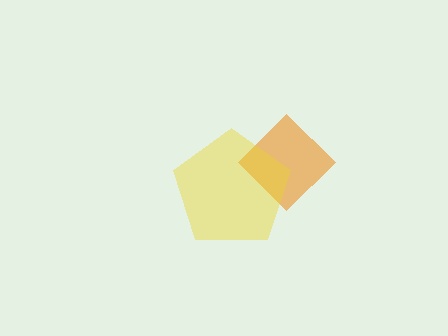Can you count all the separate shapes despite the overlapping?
Yes, there are 2 separate shapes.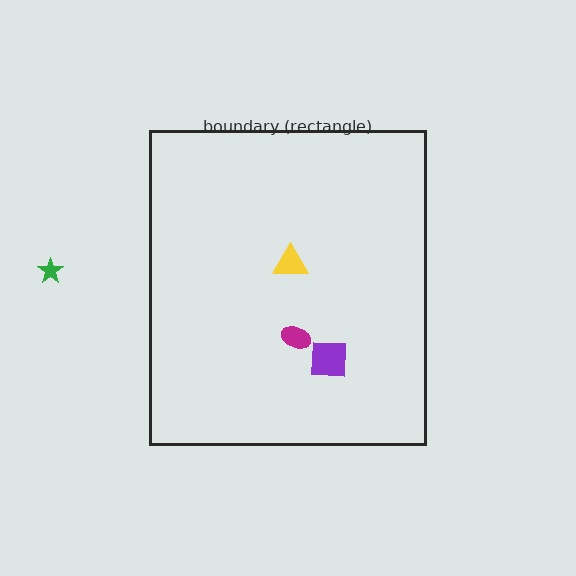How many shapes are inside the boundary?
3 inside, 1 outside.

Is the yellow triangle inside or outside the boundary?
Inside.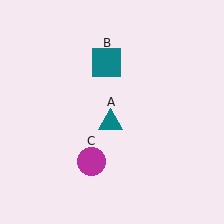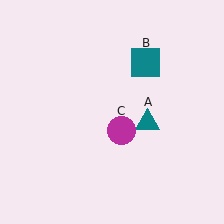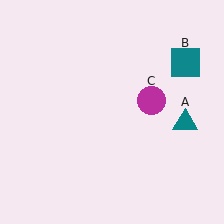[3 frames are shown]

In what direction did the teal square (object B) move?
The teal square (object B) moved right.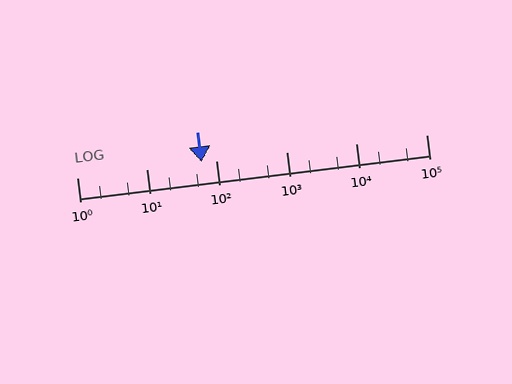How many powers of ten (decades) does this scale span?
The scale spans 5 decades, from 1 to 100000.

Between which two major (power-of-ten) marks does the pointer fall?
The pointer is between 10 and 100.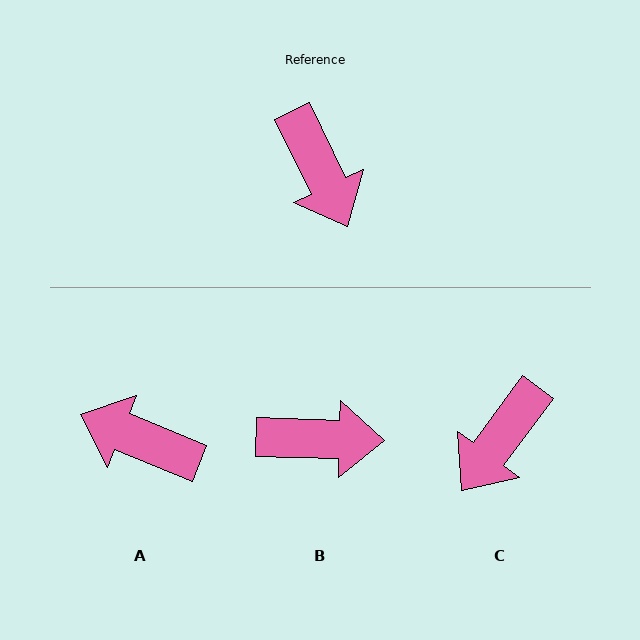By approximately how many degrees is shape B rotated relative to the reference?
Approximately 63 degrees counter-clockwise.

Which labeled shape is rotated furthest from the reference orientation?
A, about 138 degrees away.